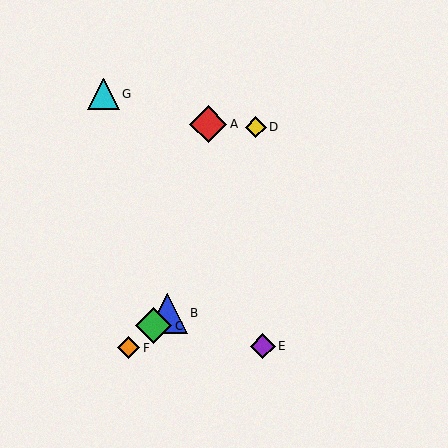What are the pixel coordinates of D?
Object D is at (256, 127).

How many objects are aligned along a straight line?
3 objects (B, C, F) are aligned along a straight line.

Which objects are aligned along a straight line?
Objects B, C, F are aligned along a straight line.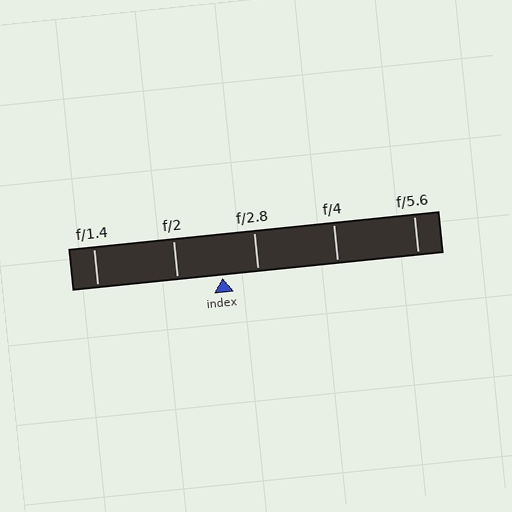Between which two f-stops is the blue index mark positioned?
The index mark is between f/2 and f/2.8.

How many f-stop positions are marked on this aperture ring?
There are 5 f-stop positions marked.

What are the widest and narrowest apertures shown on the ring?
The widest aperture shown is f/1.4 and the narrowest is f/5.6.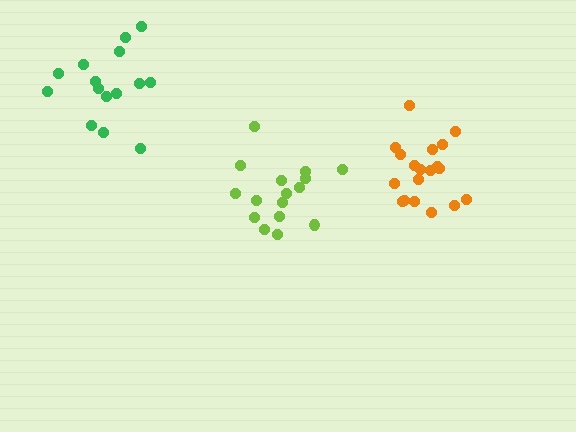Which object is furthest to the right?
The orange cluster is rightmost.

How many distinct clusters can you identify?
There are 3 distinct clusters.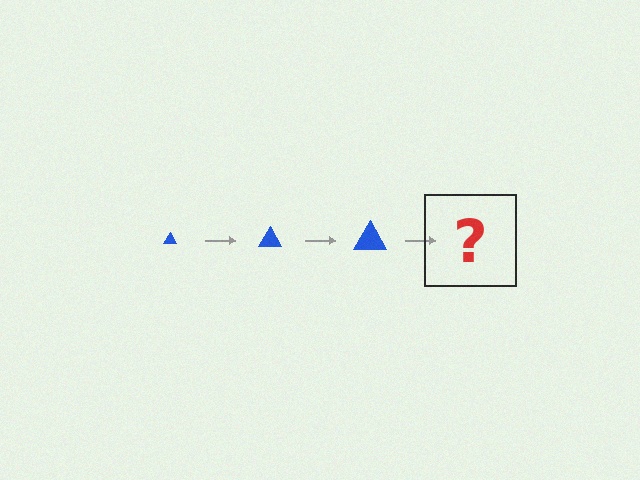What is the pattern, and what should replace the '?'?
The pattern is that the triangle gets progressively larger each step. The '?' should be a blue triangle, larger than the previous one.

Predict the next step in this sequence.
The next step is a blue triangle, larger than the previous one.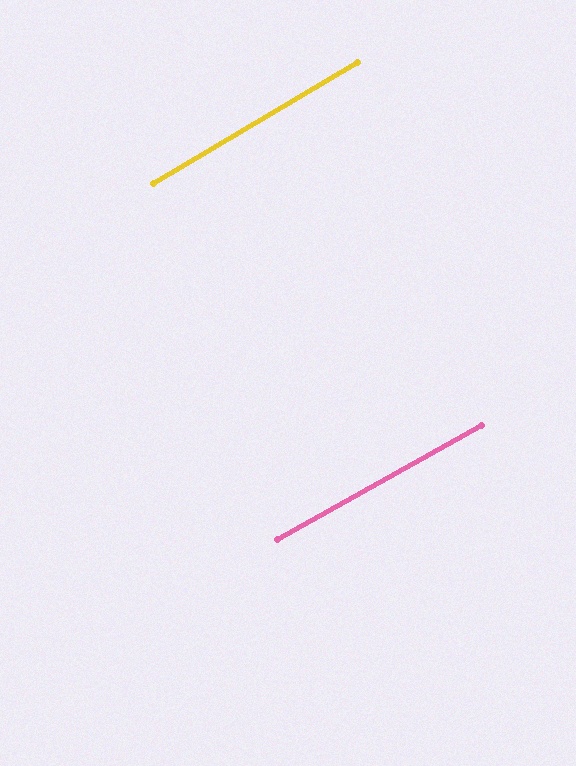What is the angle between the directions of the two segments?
Approximately 2 degrees.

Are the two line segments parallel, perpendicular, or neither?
Parallel — their directions differ by only 1.6°.